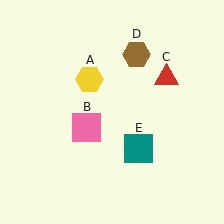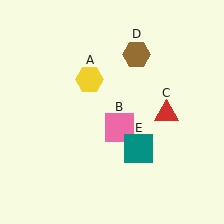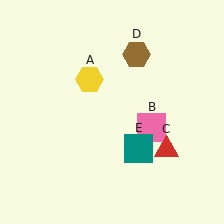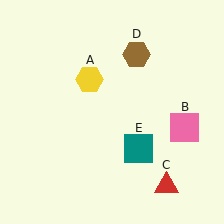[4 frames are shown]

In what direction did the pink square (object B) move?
The pink square (object B) moved right.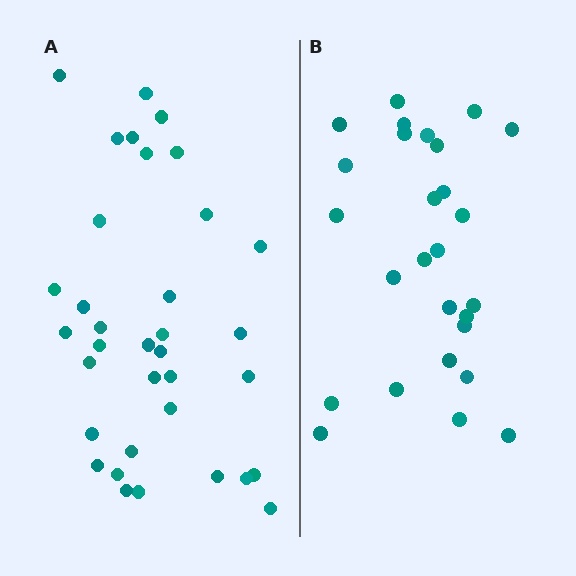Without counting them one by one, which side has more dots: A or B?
Region A (the left region) has more dots.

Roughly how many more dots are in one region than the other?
Region A has roughly 8 or so more dots than region B.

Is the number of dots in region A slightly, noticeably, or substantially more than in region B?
Region A has noticeably more, but not dramatically so. The ratio is roughly 1.3 to 1.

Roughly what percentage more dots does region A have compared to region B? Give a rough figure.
About 30% more.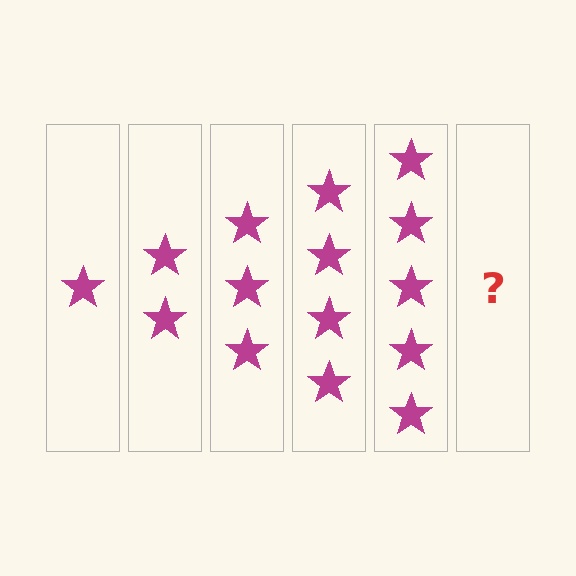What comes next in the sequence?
The next element should be 6 stars.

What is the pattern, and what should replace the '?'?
The pattern is that each step adds one more star. The '?' should be 6 stars.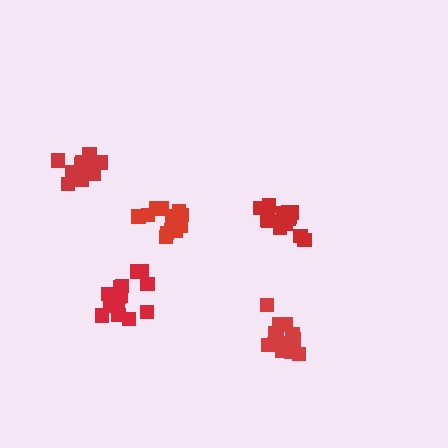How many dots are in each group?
Group 1: 13 dots, Group 2: 15 dots, Group 3: 15 dots, Group 4: 12 dots, Group 5: 14 dots (69 total).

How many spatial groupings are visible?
There are 5 spatial groupings.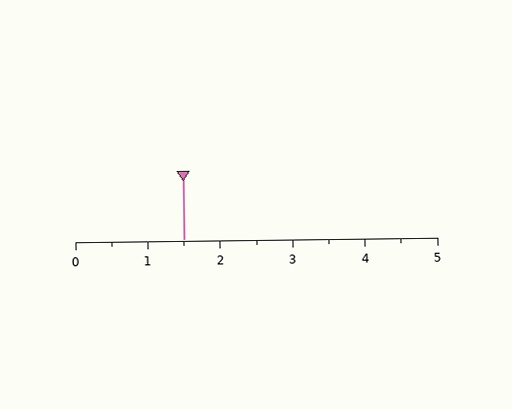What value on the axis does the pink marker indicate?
The marker indicates approximately 1.5.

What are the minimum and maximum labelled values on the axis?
The axis runs from 0 to 5.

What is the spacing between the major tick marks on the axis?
The major ticks are spaced 1 apart.